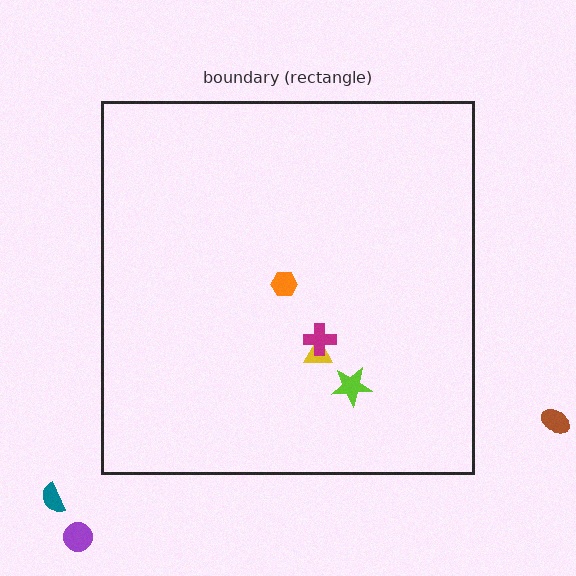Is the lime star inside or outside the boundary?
Inside.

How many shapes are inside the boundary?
4 inside, 3 outside.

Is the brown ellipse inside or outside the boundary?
Outside.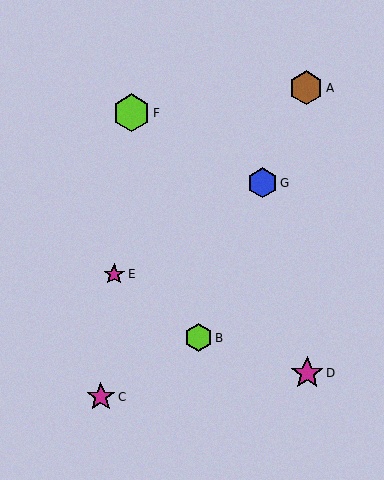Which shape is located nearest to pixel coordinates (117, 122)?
The lime hexagon (labeled F) at (132, 113) is nearest to that location.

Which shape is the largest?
The lime hexagon (labeled F) is the largest.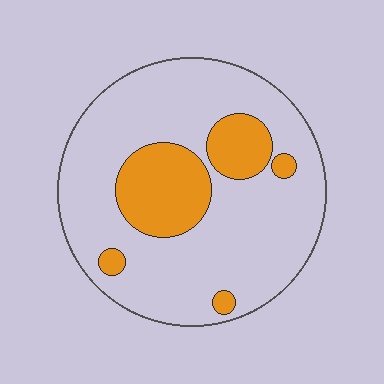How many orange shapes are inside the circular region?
5.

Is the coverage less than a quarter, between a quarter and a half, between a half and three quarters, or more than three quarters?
Less than a quarter.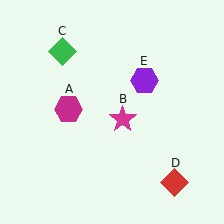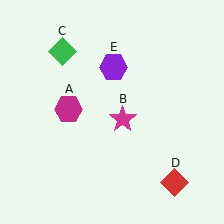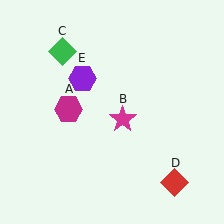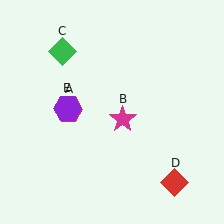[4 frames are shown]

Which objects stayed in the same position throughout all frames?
Magenta hexagon (object A) and magenta star (object B) and green diamond (object C) and red diamond (object D) remained stationary.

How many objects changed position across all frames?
1 object changed position: purple hexagon (object E).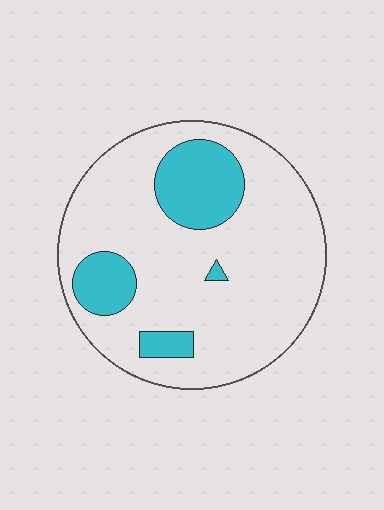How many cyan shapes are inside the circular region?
4.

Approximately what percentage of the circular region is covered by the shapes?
Approximately 20%.